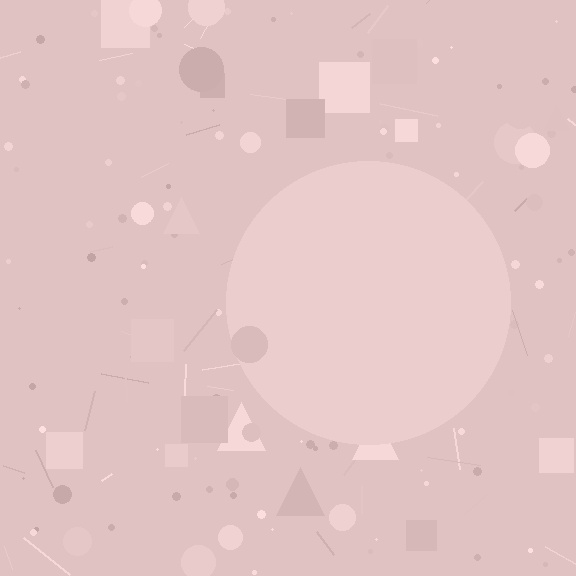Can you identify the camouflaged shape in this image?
The camouflaged shape is a circle.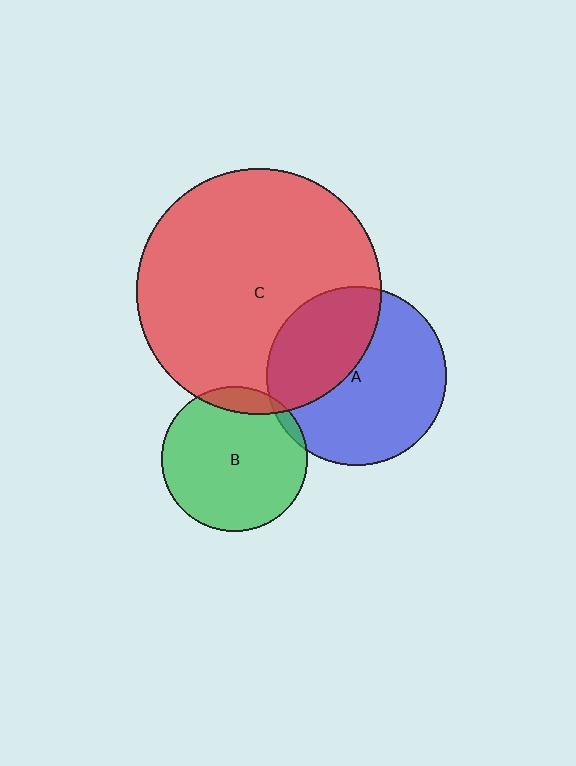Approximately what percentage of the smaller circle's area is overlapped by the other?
Approximately 40%.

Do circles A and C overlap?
Yes.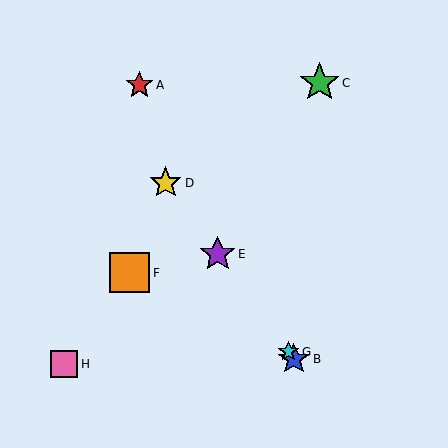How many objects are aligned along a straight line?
4 objects (B, D, E, G) are aligned along a straight line.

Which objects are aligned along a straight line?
Objects B, D, E, G are aligned along a straight line.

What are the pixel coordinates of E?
Object E is at (218, 254).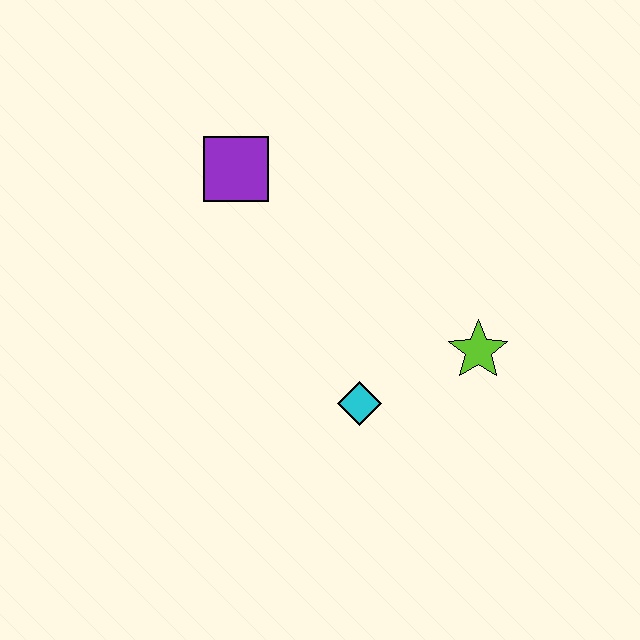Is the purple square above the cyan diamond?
Yes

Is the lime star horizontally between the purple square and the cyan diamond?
No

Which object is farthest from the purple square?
The lime star is farthest from the purple square.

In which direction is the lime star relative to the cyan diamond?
The lime star is to the right of the cyan diamond.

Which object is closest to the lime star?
The cyan diamond is closest to the lime star.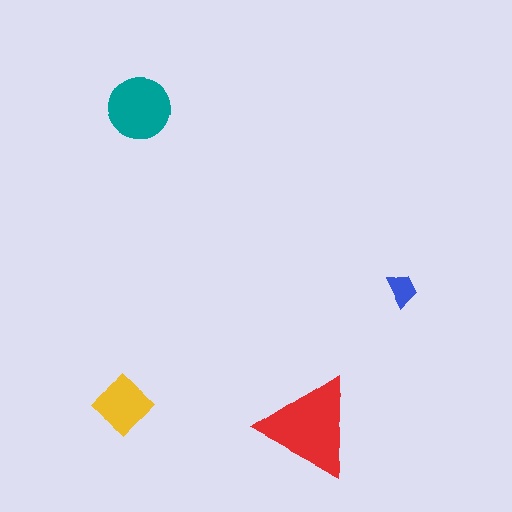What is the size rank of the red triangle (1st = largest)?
1st.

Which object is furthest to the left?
The yellow diamond is leftmost.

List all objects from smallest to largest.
The blue trapezoid, the yellow diamond, the teal circle, the red triangle.